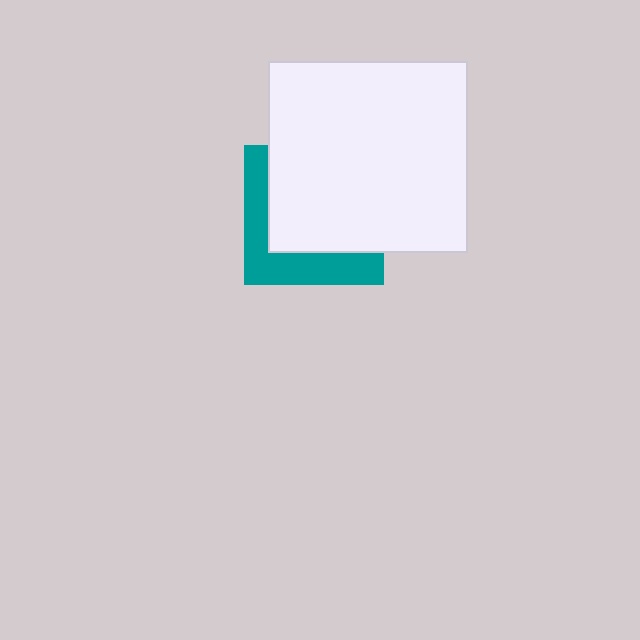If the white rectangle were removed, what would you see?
You would see the complete teal square.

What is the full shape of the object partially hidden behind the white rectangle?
The partially hidden object is a teal square.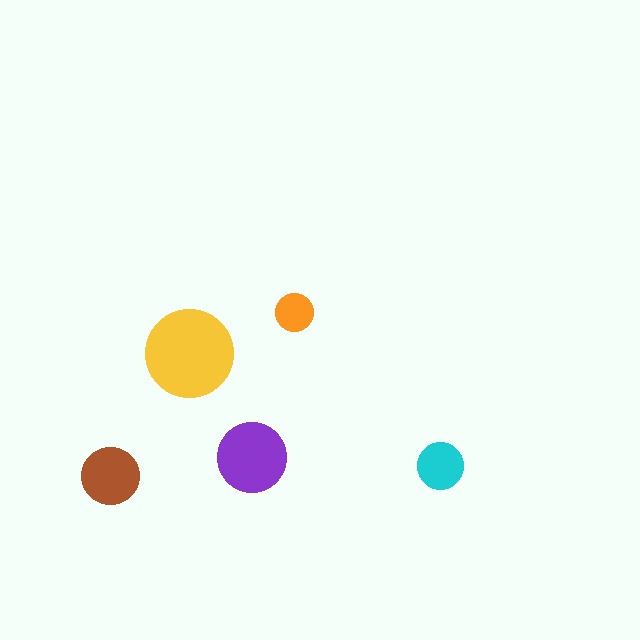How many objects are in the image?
There are 5 objects in the image.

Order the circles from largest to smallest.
the yellow one, the purple one, the brown one, the cyan one, the orange one.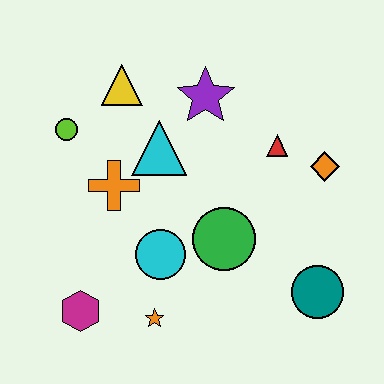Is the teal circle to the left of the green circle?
No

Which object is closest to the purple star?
The cyan triangle is closest to the purple star.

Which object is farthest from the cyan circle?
The orange diamond is farthest from the cyan circle.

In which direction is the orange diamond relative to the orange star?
The orange diamond is to the right of the orange star.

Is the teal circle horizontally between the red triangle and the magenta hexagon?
No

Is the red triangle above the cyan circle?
Yes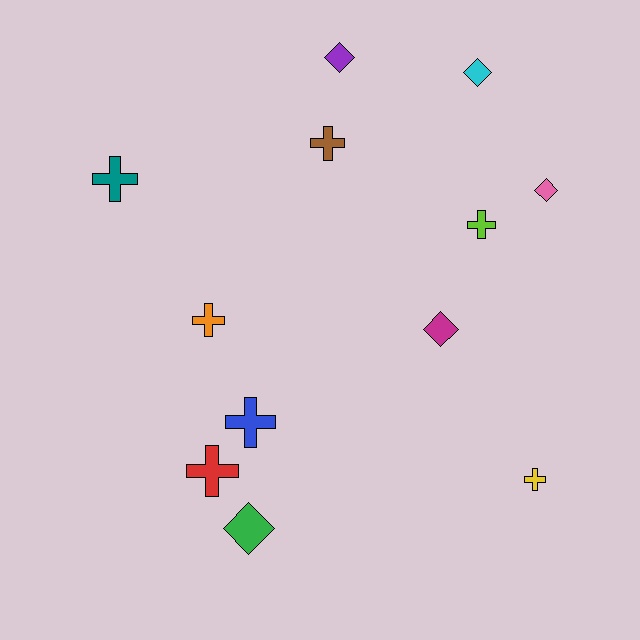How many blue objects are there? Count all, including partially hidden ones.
There is 1 blue object.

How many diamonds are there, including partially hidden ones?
There are 5 diamonds.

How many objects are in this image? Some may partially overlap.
There are 12 objects.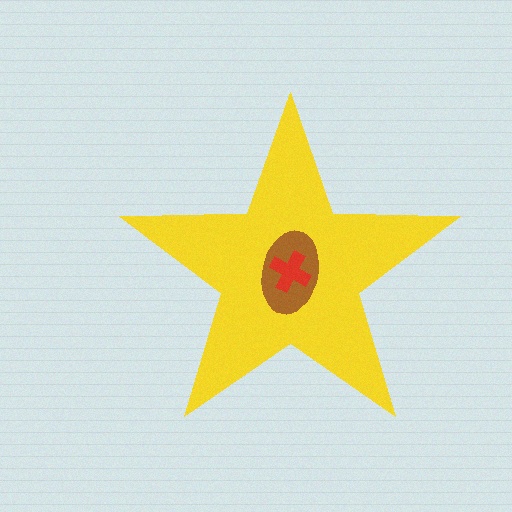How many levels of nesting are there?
3.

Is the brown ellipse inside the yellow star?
Yes.